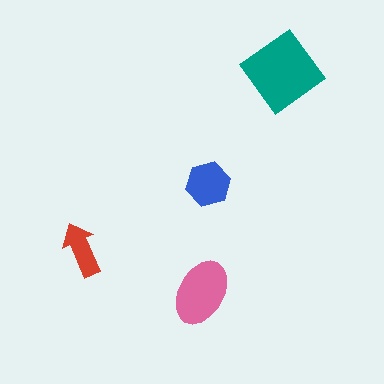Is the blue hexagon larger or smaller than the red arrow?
Larger.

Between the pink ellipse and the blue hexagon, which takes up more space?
The pink ellipse.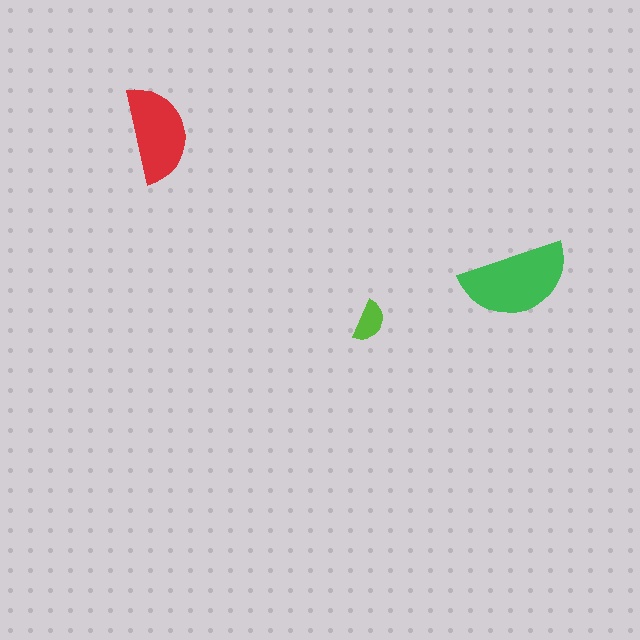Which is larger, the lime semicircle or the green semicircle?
The green one.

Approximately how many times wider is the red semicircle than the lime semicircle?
About 2.5 times wider.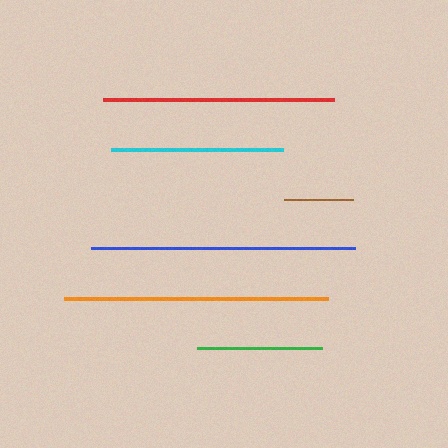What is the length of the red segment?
The red segment is approximately 231 pixels long.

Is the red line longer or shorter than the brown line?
The red line is longer than the brown line.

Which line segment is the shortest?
The brown line is the shortest at approximately 69 pixels.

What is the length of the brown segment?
The brown segment is approximately 69 pixels long.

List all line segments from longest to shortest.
From longest to shortest: blue, orange, red, cyan, green, brown.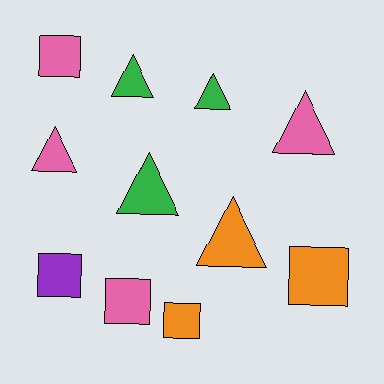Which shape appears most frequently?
Triangle, with 6 objects.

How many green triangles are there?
There are 3 green triangles.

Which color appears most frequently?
Pink, with 4 objects.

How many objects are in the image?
There are 11 objects.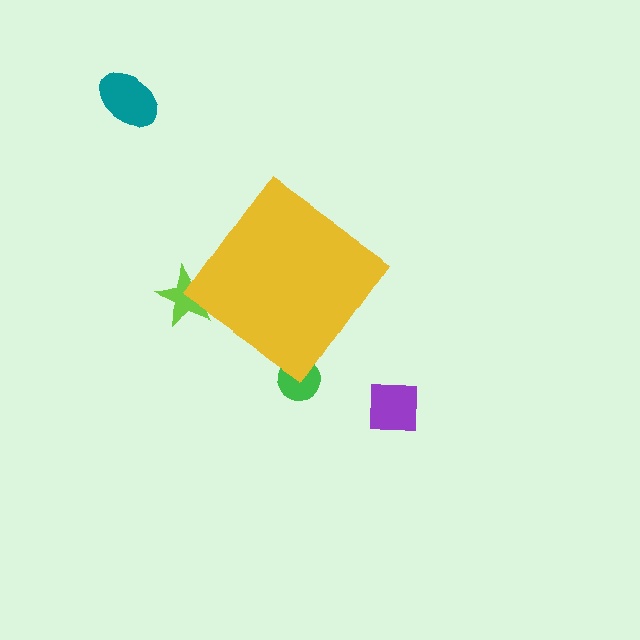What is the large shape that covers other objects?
A yellow diamond.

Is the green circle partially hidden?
Yes, the green circle is partially hidden behind the yellow diamond.